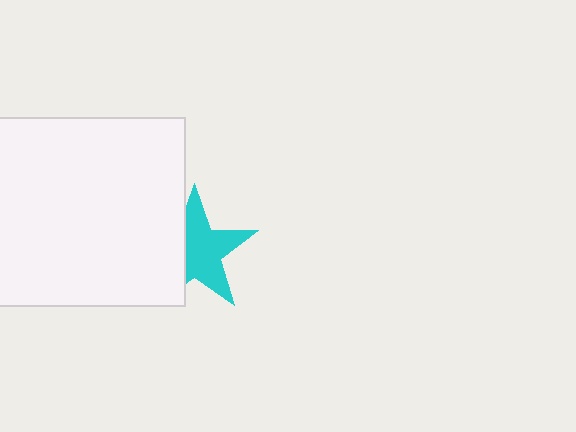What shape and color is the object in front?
The object in front is a white rectangle.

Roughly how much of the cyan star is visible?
About half of it is visible (roughly 65%).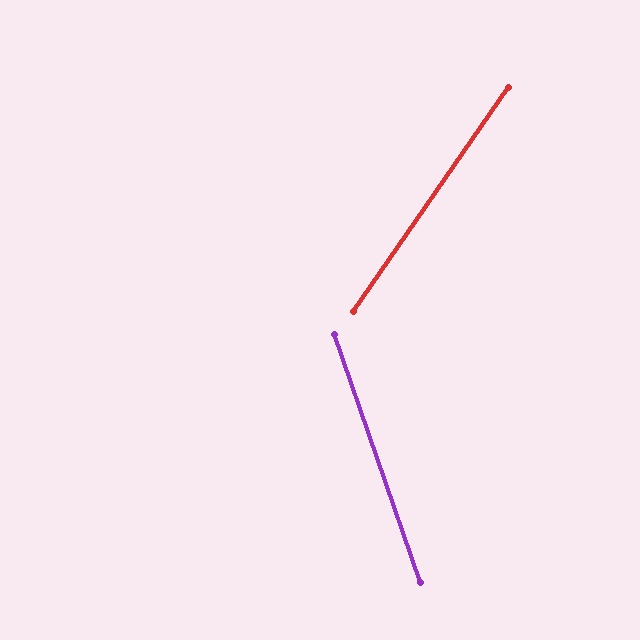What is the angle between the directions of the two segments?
Approximately 54 degrees.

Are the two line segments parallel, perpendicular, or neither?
Neither parallel nor perpendicular — they differ by about 54°.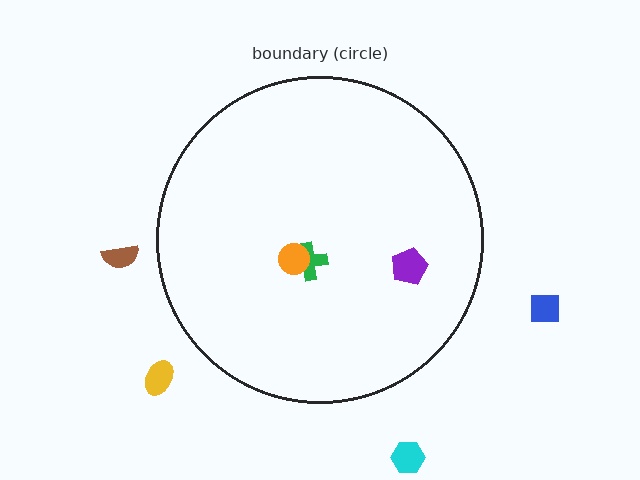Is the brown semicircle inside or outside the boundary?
Outside.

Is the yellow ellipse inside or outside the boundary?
Outside.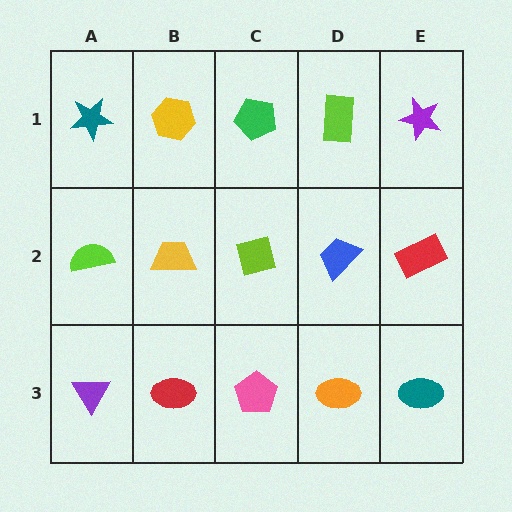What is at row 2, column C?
A lime square.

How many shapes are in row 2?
5 shapes.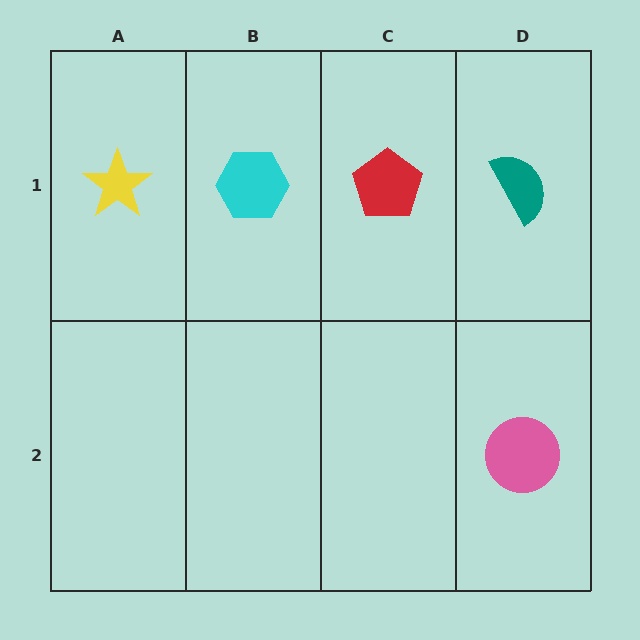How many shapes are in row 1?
4 shapes.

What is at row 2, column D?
A pink circle.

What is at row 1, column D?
A teal semicircle.